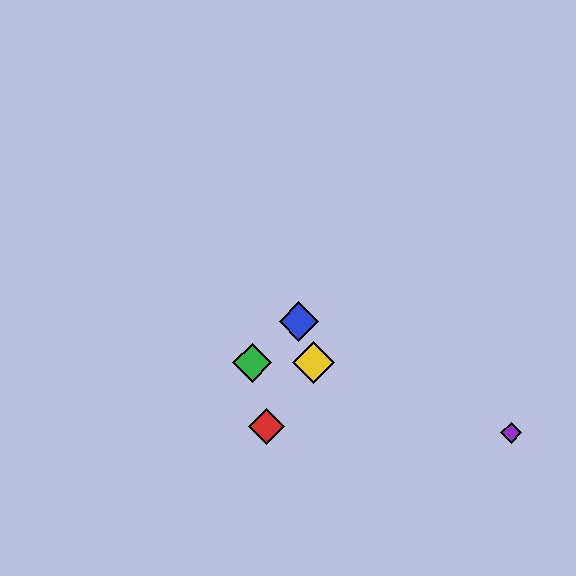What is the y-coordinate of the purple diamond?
The purple diamond is at y≈433.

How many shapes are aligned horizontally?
2 shapes (the green diamond, the yellow diamond) are aligned horizontally.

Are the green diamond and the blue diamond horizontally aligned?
No, the green diamond is at y≈363 and the blue diamond is at y≈321.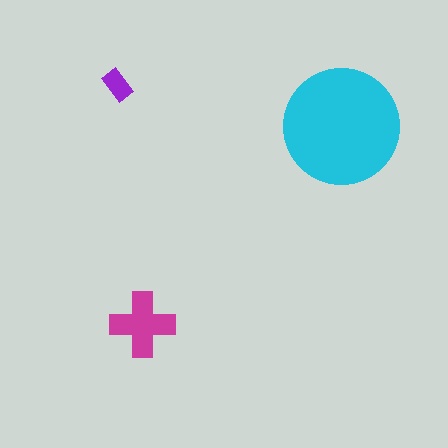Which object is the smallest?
The purple rectangle.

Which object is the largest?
The cyan circle.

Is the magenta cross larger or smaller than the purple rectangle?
Larger.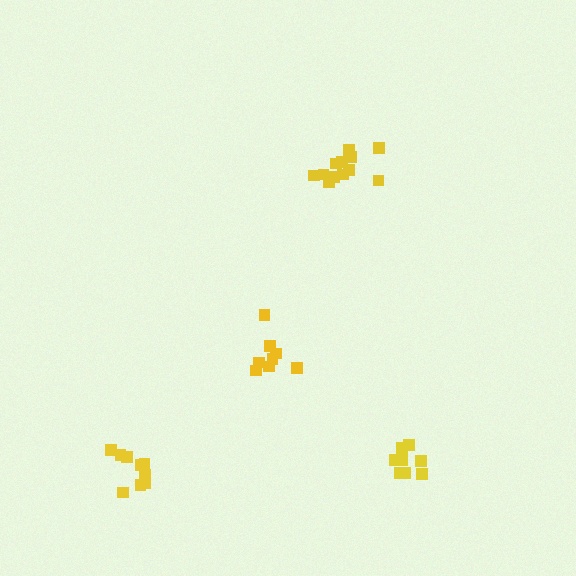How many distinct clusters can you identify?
There are 4 distinct clusters.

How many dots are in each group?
Group 1: 9 dots, Group 2: 12 dots, Group 3: 9 dots, Group 4: 8 dots (38 total).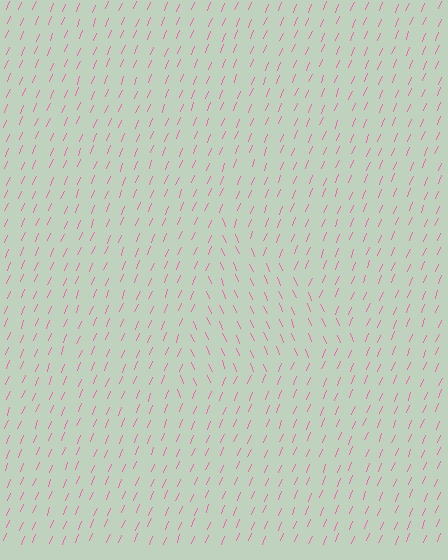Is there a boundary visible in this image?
Yes, there is a texture boundary formed by a change in line orientation.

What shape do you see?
I see a triangle.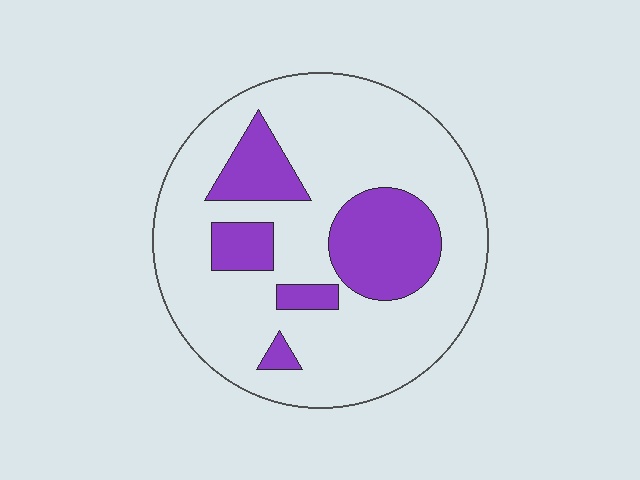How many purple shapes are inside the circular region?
5.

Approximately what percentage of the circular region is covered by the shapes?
Approximately 25%.